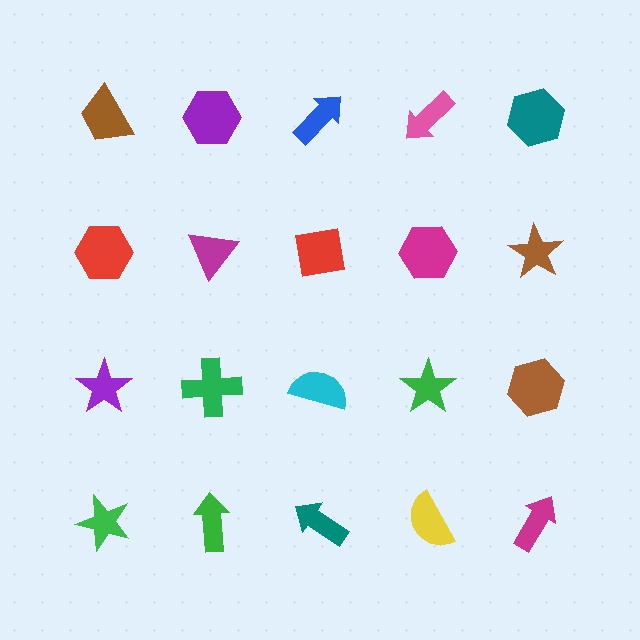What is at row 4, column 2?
A green arrow.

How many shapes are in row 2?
5 shapes.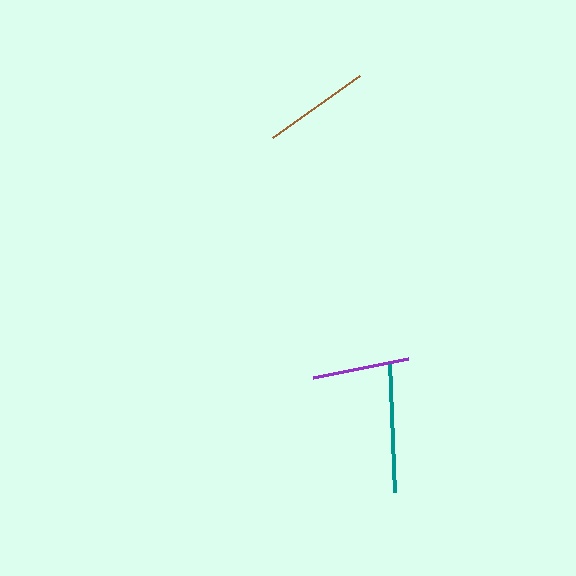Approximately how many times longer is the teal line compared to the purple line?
The teal line is approximately 1.3 times the length of the purple line.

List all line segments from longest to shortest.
From longest to shortest: teal, brown, purple.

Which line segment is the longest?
The teal line is the longest at approximately 129 pixels.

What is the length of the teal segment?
The teal segment is approximately 129 pixels long.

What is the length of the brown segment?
The brown segment is approximately 107 pixels long.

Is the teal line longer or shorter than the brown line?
The teal line is longer than the brown line.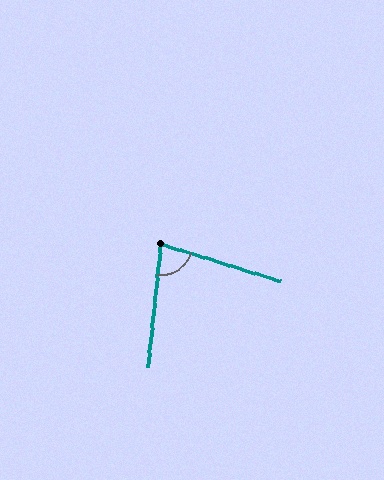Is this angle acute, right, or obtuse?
It is acute.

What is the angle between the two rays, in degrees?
Approximately 79 degrees.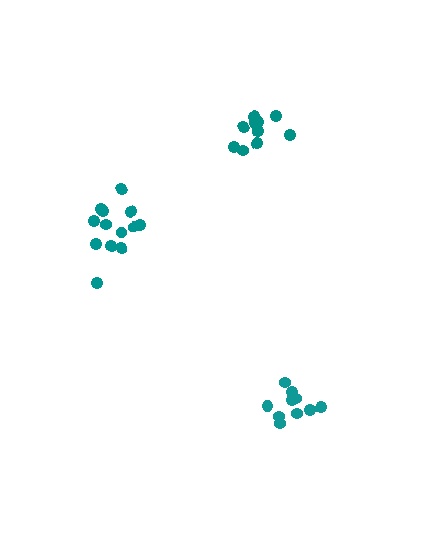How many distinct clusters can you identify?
There are 3 distinct clusters.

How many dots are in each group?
Group 1: 11 dots, Group 2: 10 dots, Group 3: 13 dots (34 total).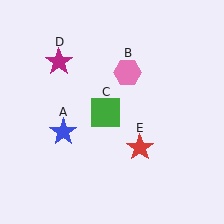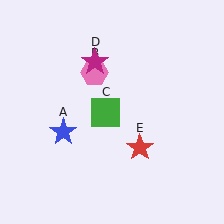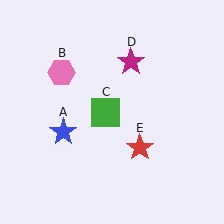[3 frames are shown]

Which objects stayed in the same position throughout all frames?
Blue star (object A) and green square (object C) and red star (object E) remained stationary.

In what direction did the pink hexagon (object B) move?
The pink hexagon (object B) moved left.